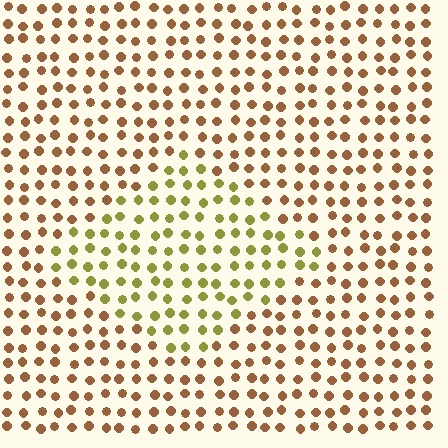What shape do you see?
I see a diamond.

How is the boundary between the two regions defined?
The boundary is defined purely by a slight shift in hue (about 42 degrees). Spacing, size, and orientation are identical on both sides.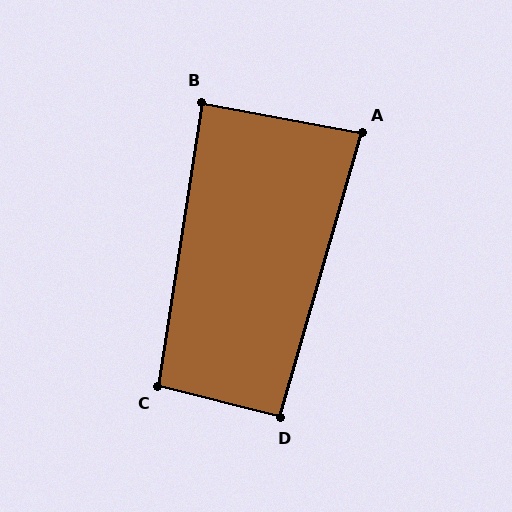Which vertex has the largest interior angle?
C, at approximately 95 degrees.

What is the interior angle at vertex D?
Approximately 92 degrees (approximately right).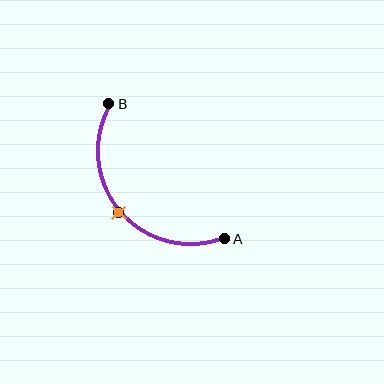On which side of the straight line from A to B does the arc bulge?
The arc bulges below and to the left of the straight line connecting A and B.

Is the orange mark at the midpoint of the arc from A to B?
Yes. The orange mark lies on the arc at equal arc-length from both A and B — it is the arc midpoint.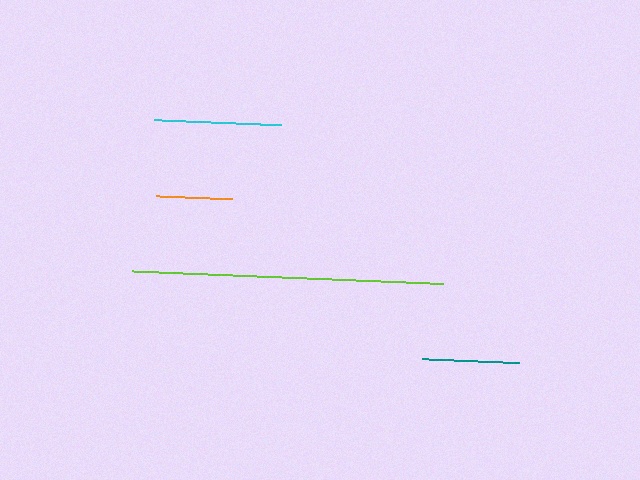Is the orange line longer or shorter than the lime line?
The lime line is longer than the orange line.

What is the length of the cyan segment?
The cyan segment is approximately 126 pixels long.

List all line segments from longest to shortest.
From longest to shortest: lime, cyan, teal, orange.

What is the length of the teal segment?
The teal segment is approximately 97 pixels long.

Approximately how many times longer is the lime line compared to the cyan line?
The lime line is approximately 2.5 times the length of the cyan line.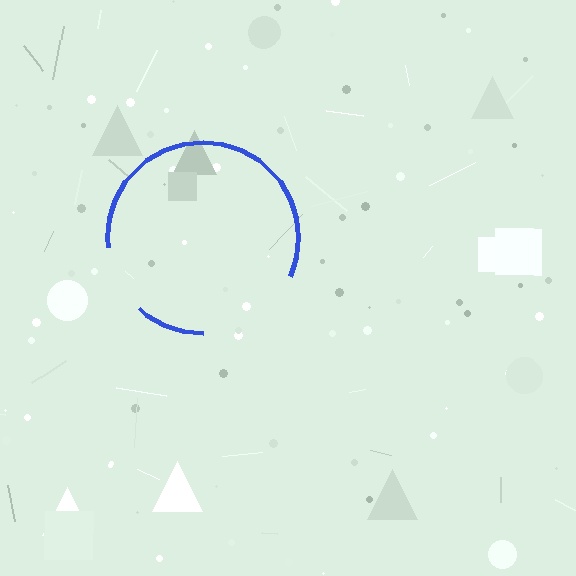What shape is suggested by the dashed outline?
The dashed outline suggests a circle.